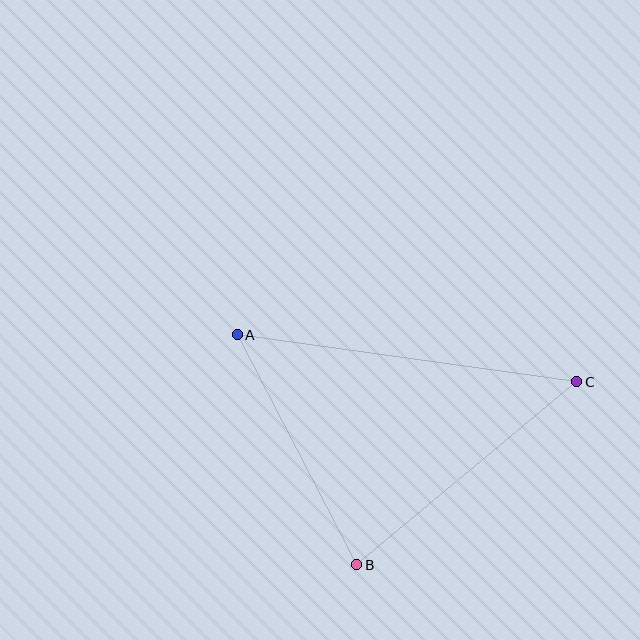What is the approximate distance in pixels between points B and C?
The distance between B and C is approximately 286 pixels.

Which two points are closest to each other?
Points A and B are closest to each other.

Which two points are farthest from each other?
Points A and C are farthest from each other.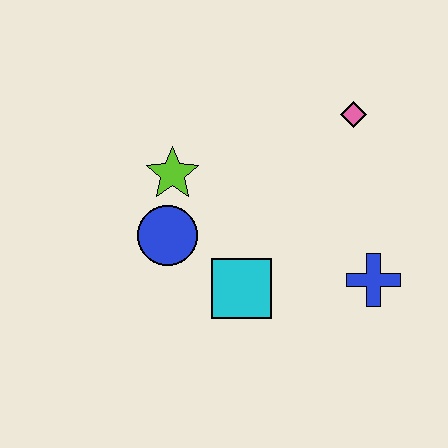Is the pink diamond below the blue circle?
No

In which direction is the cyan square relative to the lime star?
The cyan square is below the lime star.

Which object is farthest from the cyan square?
The pink diamond is farthest from the cyan square.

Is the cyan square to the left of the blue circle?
No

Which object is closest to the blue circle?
The lime star is closest to the blue circle.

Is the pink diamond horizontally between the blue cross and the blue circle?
Yes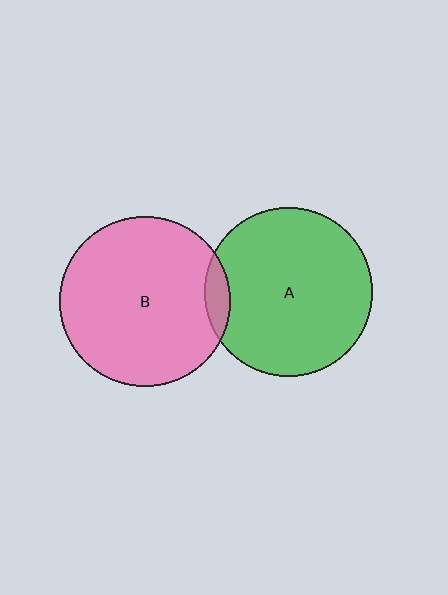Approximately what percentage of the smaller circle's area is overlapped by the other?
Approximately 5%.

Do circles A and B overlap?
Yes.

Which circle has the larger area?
Circle B (pink).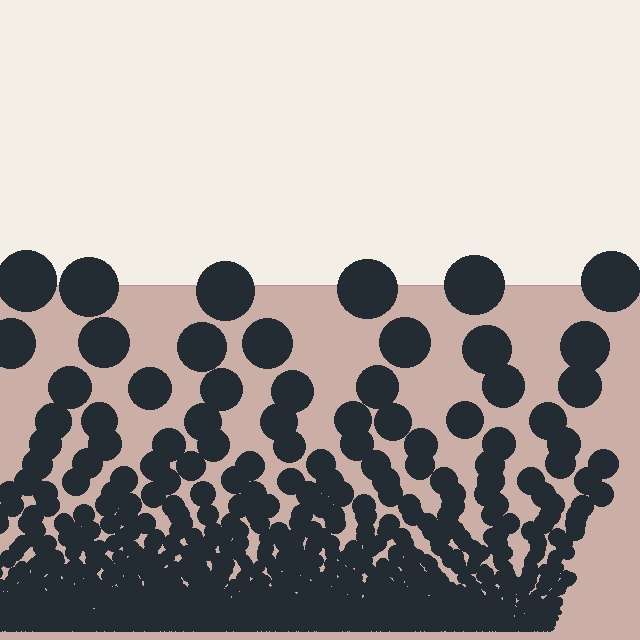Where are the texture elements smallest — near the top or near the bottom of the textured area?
Near the bottom.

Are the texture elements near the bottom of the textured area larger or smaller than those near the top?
Smaller. The gradient is inverted — elements near the bottom are smaller and denser.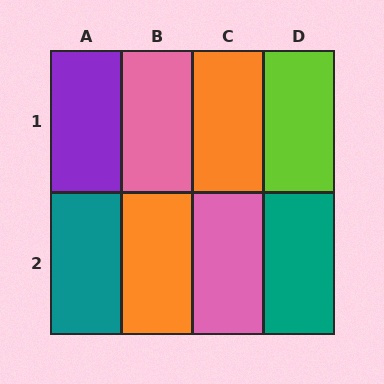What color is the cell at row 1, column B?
Pink.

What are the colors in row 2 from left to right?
Teal, orange, pink, teal.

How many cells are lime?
1 cell is lime.